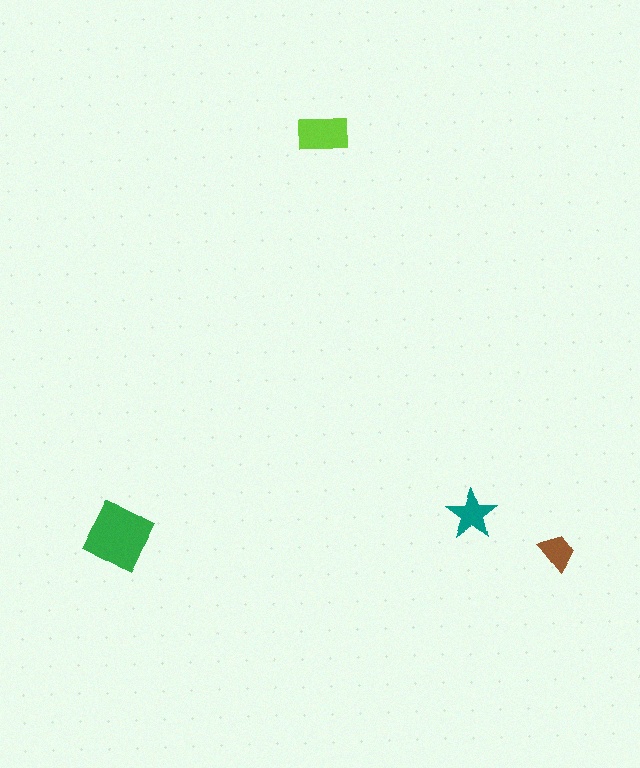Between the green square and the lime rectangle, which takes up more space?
The green square.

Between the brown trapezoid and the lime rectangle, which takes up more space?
The lime rectangle.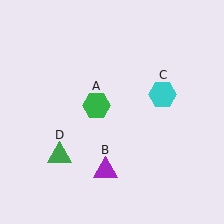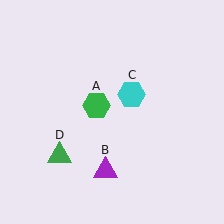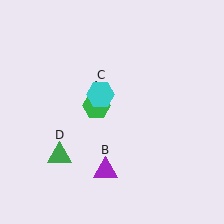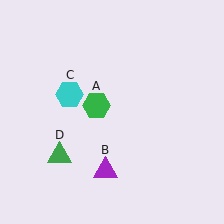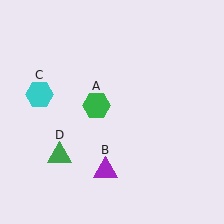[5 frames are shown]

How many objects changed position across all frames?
1 object changed position: cyan hexagon (object C).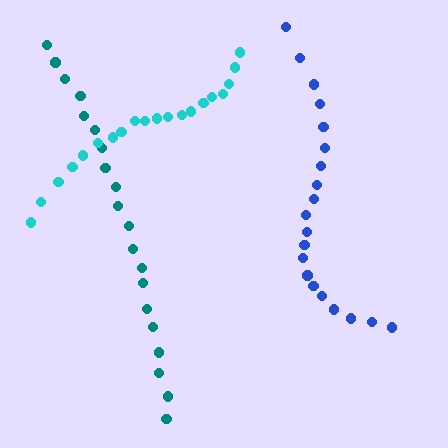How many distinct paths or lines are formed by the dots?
There are 3 distinct paths.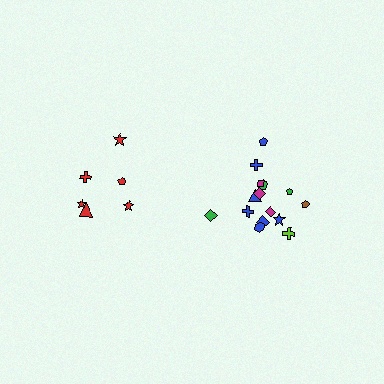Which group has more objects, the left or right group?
The right group.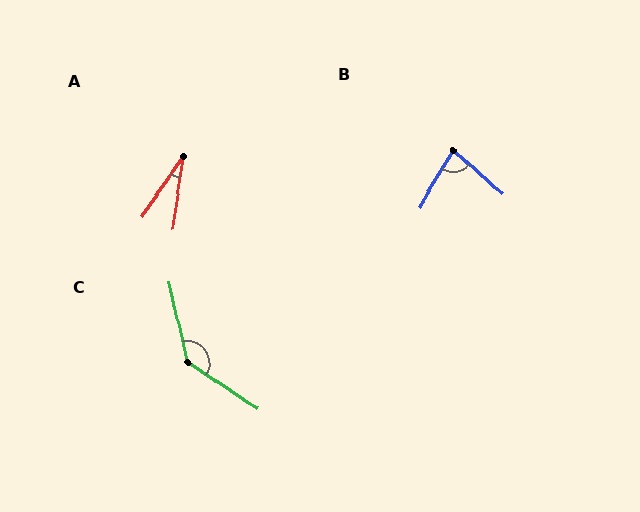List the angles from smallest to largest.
A (27°), B (79°), C (137°).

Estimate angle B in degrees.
Approximately 79 degrees.